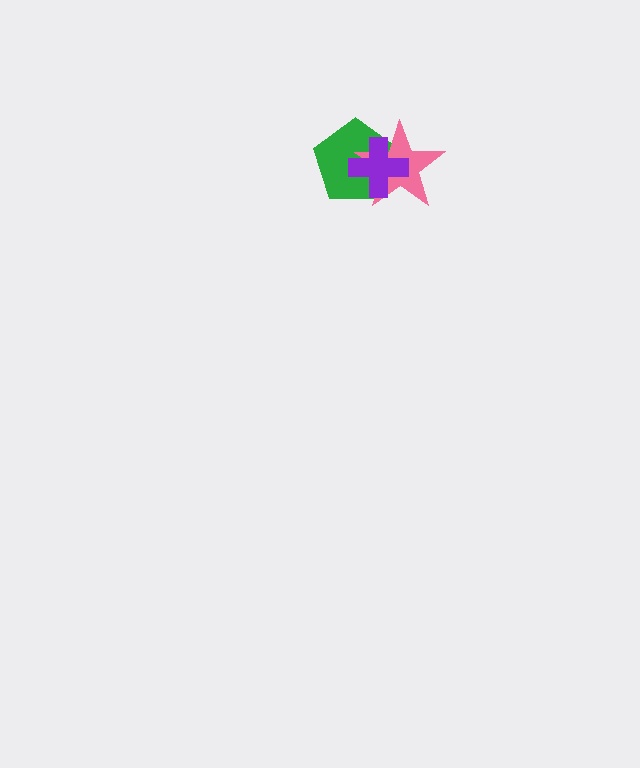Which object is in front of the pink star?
The purple cross is in front of the pink star.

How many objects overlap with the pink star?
2 objects overlap with the pink star.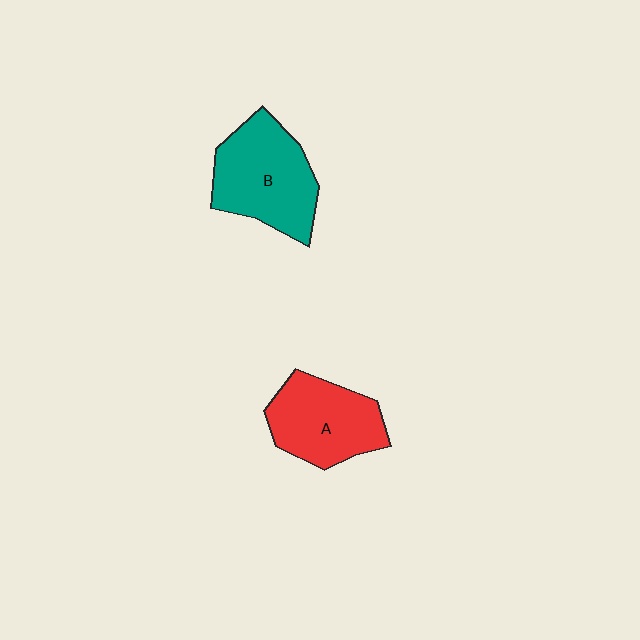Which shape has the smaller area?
Shape A (red).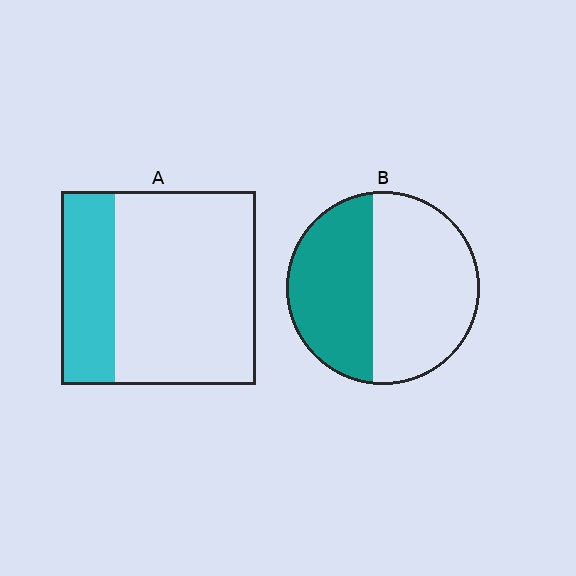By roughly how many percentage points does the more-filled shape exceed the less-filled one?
By roughly 15 percentage points (B over A).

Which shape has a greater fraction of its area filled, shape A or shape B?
Shape B.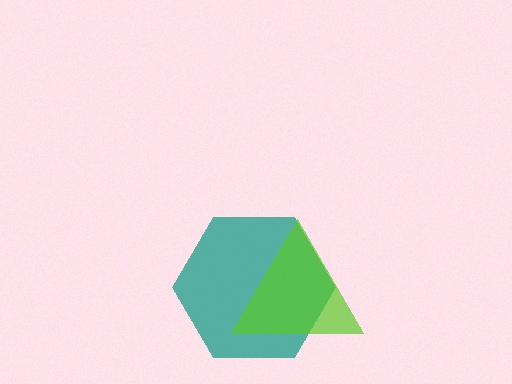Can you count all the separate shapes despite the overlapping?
Yes, there are 2 separate shapes.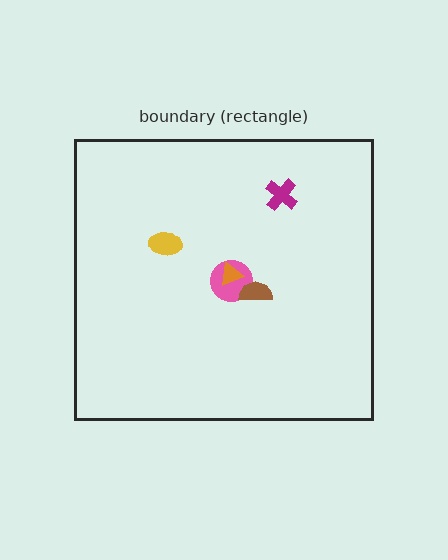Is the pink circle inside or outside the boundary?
Inside.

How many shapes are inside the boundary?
5 inside, 0 outside.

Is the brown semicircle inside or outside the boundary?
Inside.